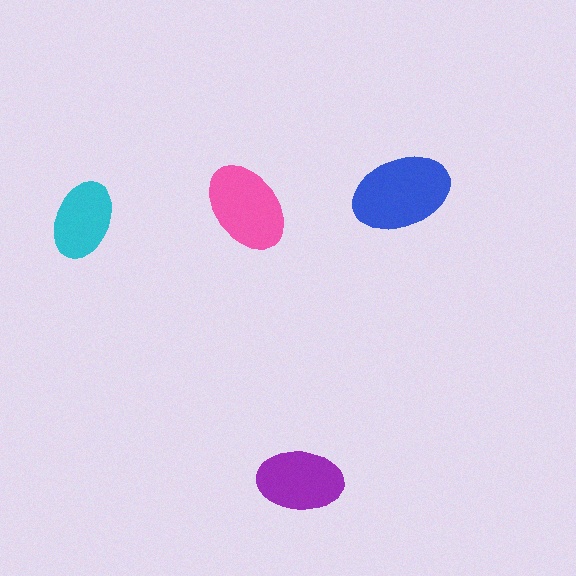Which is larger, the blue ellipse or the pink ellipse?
The blue one.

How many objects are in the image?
There are 4 objects in the image.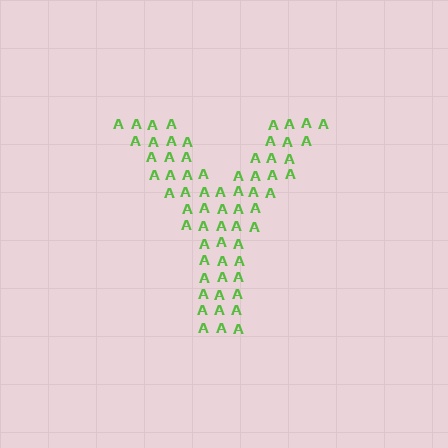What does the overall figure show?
The overall figure shows the letter Y.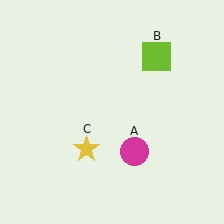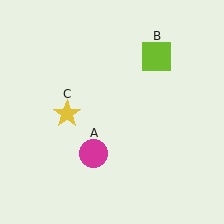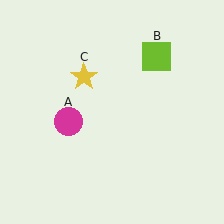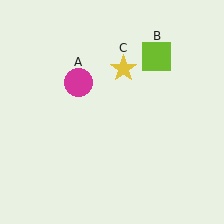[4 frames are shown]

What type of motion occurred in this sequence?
The magenta circle (object A), yellow star (object C) rotated clockwise around the center of the scene.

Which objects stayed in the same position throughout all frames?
Lime square (object B) remained stationary.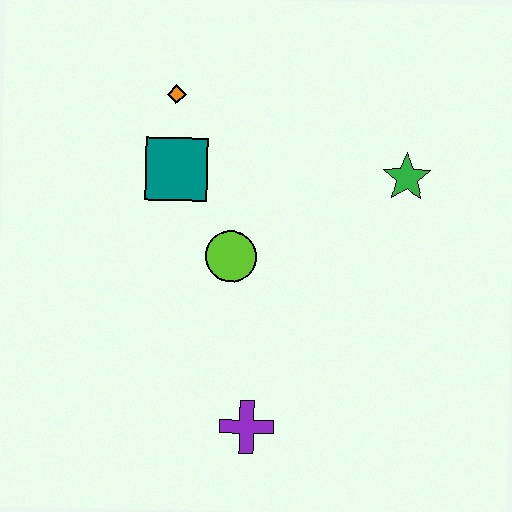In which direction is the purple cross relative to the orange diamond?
The purple cross is below the orange diamond.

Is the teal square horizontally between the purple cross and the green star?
No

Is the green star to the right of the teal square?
Yes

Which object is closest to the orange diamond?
The teal square is closest to the orange diamond.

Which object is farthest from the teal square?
The purple cross is farthest from the teal square.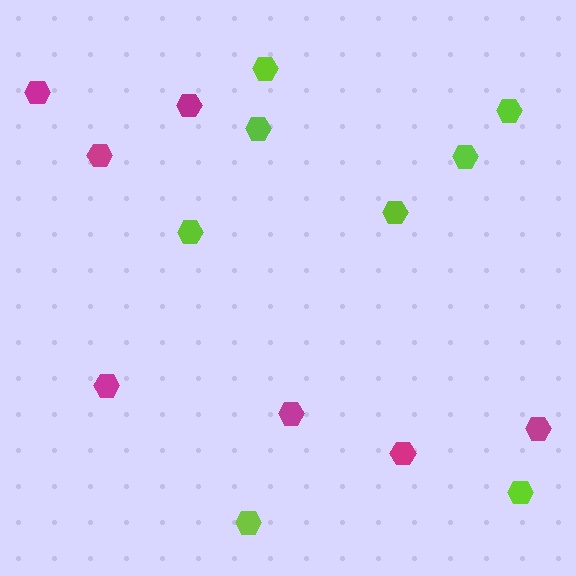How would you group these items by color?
There are 2 groups: one group of lime hexagons (8) and one group of magenta hexagons (7).